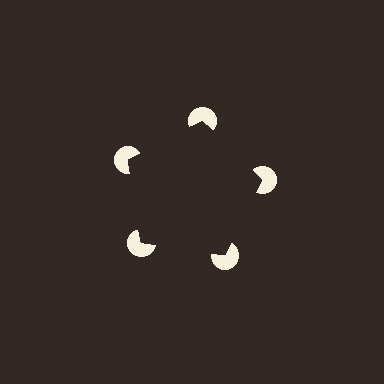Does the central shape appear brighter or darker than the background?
It typically appears slightly darker than the background, even though no actual brightness change is drawn.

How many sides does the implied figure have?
5 sides.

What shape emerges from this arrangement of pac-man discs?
An illusory pentagon — its edges are inferred from the aligned wedge cuts in the pac-man discs, not physically drawn.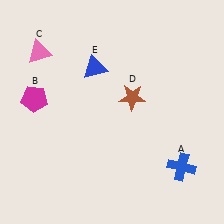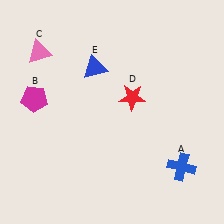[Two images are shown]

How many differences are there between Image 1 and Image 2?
There is 1 difference between the two images.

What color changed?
The star (D) changed from brown in Image 1 to red in Image 2.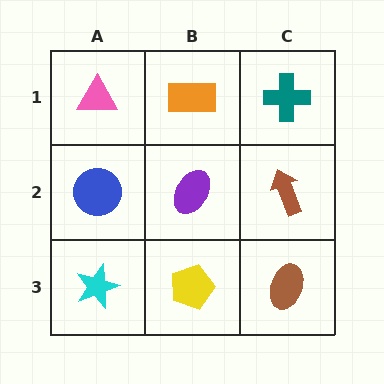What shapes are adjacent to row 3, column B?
A purple ellipse (row 2, column B), a cyan star (row 3, column A), a brown ellipse (row 3, column C).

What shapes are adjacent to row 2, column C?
A teal cross (row 1, column C), a brown ellipse (row 3, column C), a purple ellipse (row 2, column B).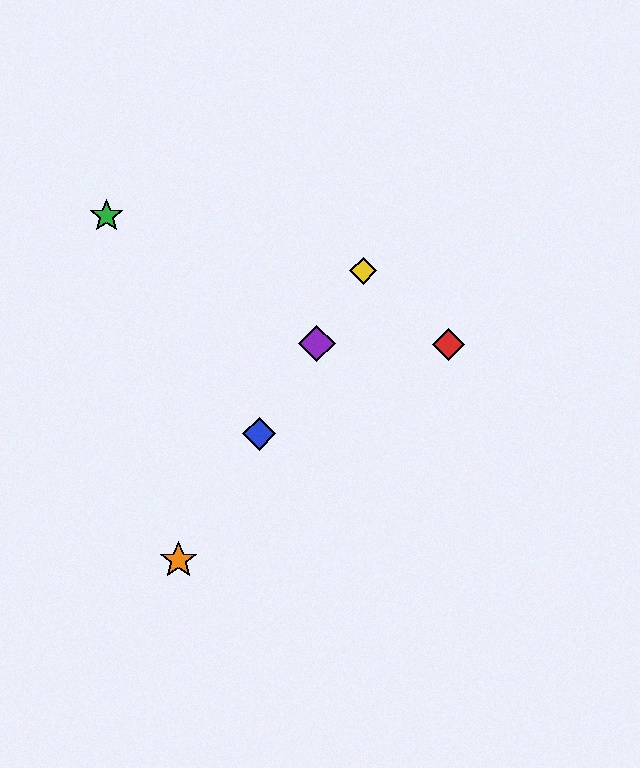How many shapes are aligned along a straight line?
4 shapes (the blue diamond, the yellow diamond, the purple diamond, the orange star) are aligned along a straight line.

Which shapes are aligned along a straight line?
The blue diamond, the yellow diamond, the purple diamond, the orange star are aligned along a straight line.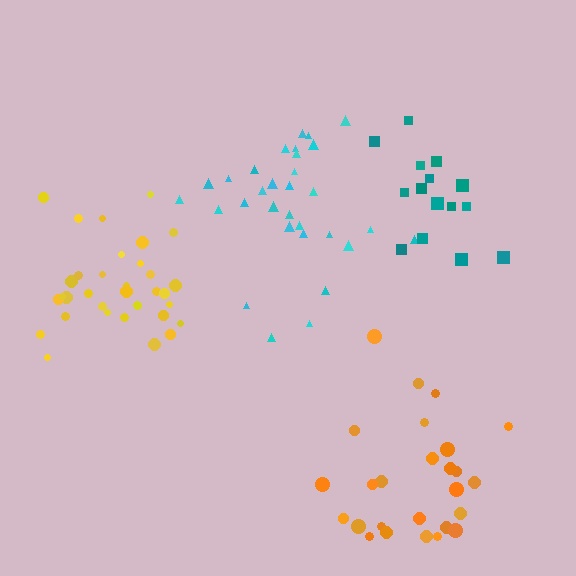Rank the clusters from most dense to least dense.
yellow, teal, orange, cyan.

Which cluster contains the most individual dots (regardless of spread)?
Yellow (33).